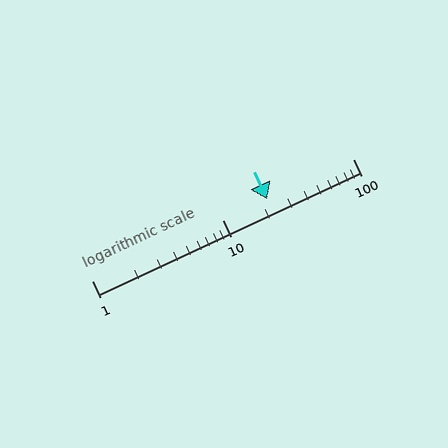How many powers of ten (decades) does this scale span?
The scale spans 2 decades, from 1 to 100.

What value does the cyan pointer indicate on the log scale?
The pointer indicates approximately 22.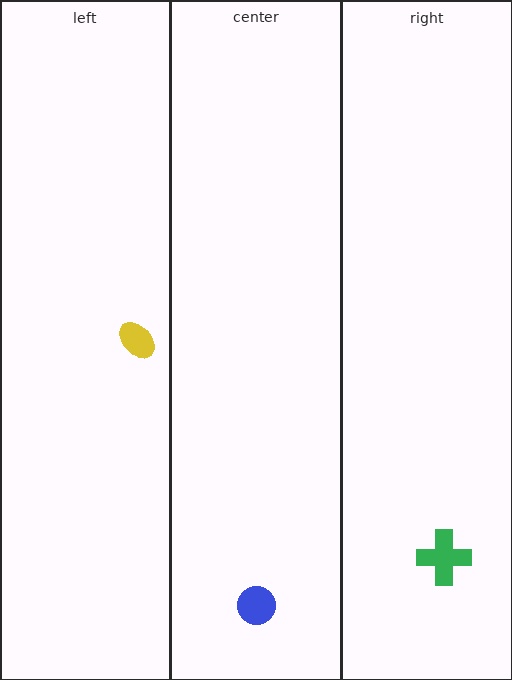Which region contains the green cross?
The right region.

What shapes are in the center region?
The blue circle.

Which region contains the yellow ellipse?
The left region.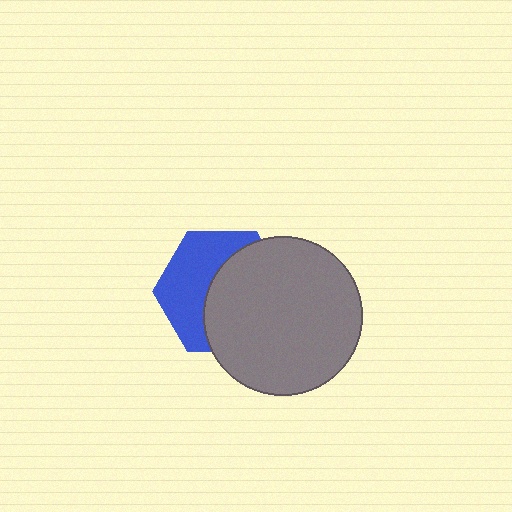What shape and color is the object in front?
The object in front is a gray circle.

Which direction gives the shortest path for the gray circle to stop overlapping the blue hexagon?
Moving right gives the shortest separation.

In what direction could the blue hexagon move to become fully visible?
The blue hexagon could move left. That would shift it out from behind the gray circle entirely.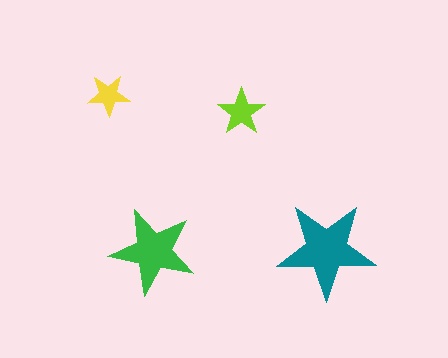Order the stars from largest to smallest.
the teal one, the green one, the lime one, the yellow one.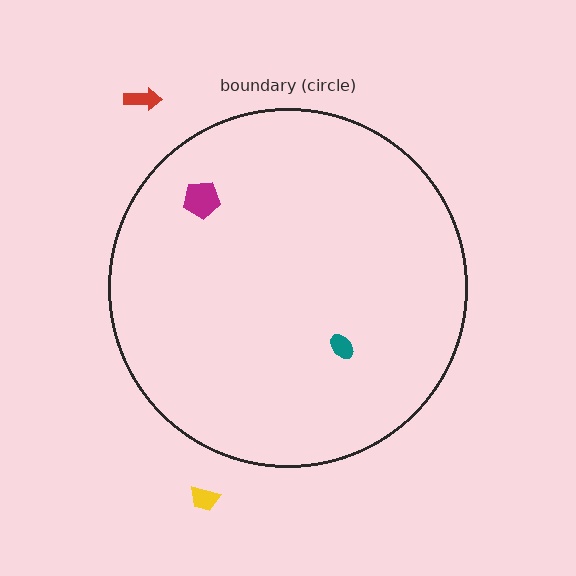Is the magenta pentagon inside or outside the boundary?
Inside.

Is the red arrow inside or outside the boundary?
Outside.